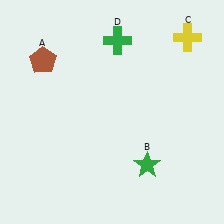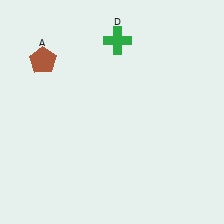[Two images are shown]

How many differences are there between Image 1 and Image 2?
There are 2 differences between the two images.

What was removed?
The yellow cross (C), the green star (B) were removed in Image 2.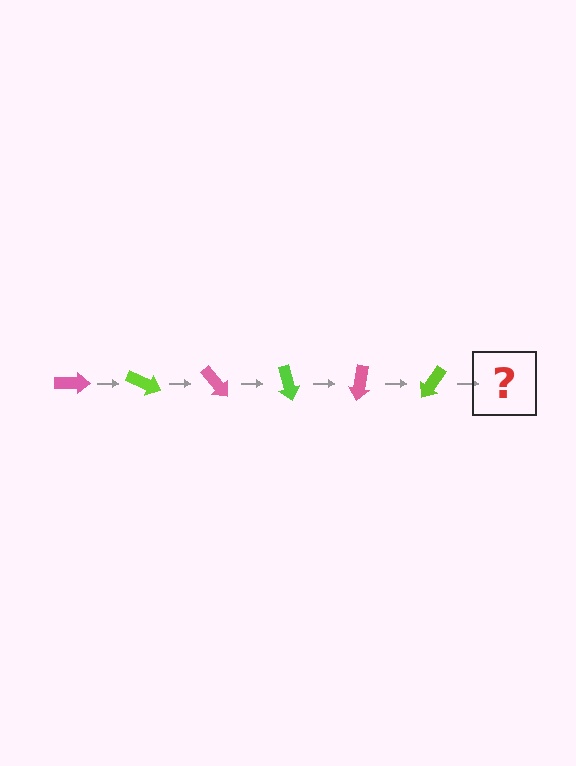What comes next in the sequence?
The next element should be a pink arrow, rotated 150 degrees from the start.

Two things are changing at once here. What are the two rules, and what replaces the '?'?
The two rules are that it rotates 25 degrees each step and the color cycles through pink and lime. The '?' should be a pink arrow, rotated 150 degrees from the start.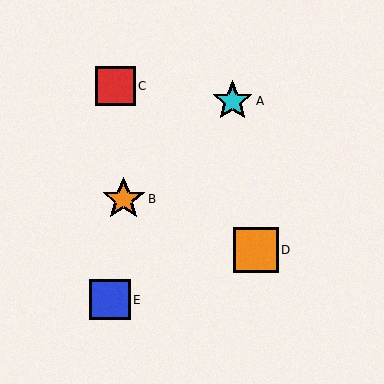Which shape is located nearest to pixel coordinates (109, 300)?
The blue square (labeled E) at (110, 300) is nearest to that location.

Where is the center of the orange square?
The center of the orange square is at (256, 250).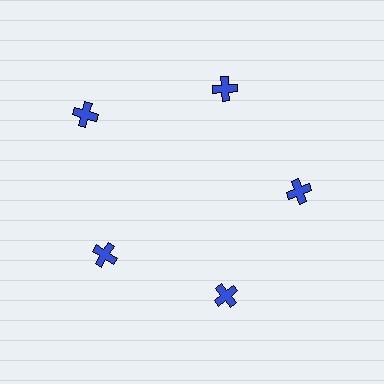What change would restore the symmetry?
The symmetry would be restored by moving it inward, back onto the ring so that all 5 crosses sit at equal angles and equal distance from the center.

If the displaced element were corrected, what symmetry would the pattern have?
It would have 5-fold rotational symmetry — the pattern would map onto itself every 72 degrees.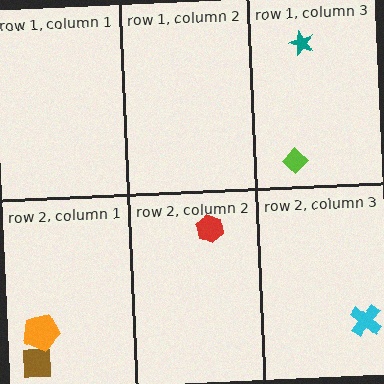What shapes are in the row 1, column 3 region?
The teal star, the lime diamond.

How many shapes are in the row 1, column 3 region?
2.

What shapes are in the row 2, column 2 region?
The red hexagon.